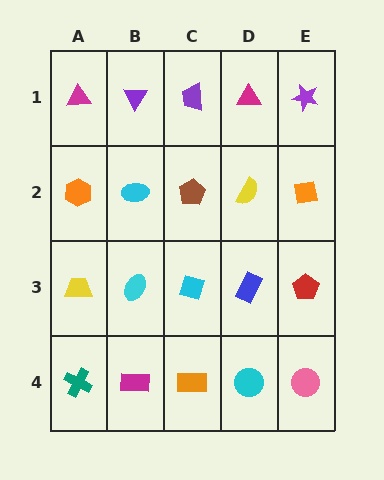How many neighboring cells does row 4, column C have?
3.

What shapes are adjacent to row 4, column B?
A cyan ellipse (row 3, column B), a teal cross (row 4, column A), an orange rectangle (row 4, column C).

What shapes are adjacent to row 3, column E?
An orange square (row 2, column E), a pink circle (row 4, column E), a blue rectangle (row 3, column D).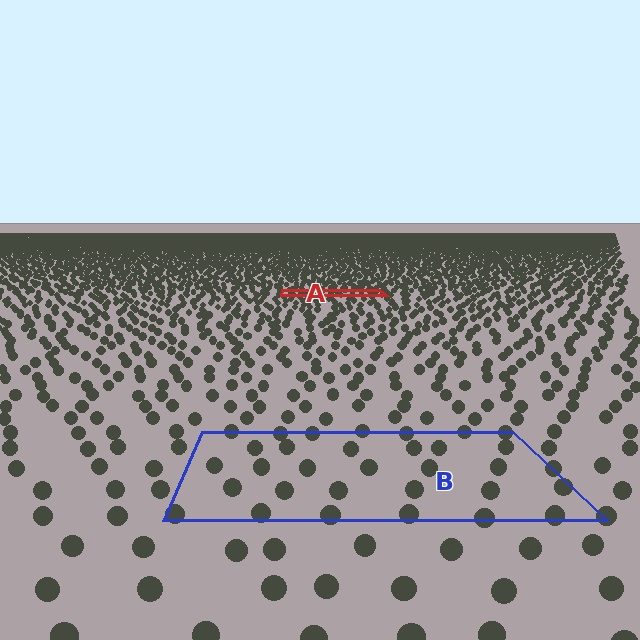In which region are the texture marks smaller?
The texture marks are smaller in region A, because it is farther away.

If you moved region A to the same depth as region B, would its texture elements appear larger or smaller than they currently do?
They would appear larger. At a closer depth, the same texture elements are projected at a bigger on-screen size.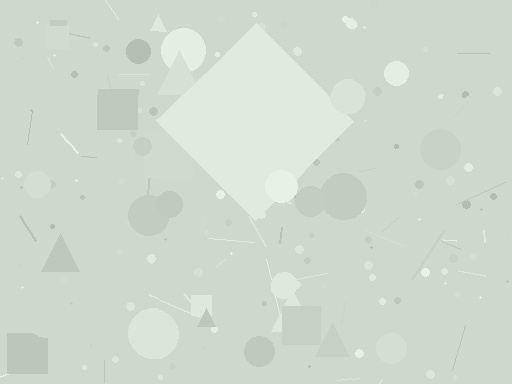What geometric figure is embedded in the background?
A diamond is embedded in the background.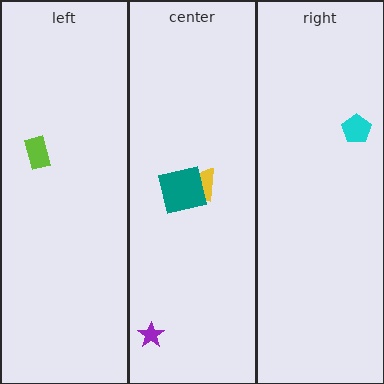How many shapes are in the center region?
3.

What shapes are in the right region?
The cyan pentagon.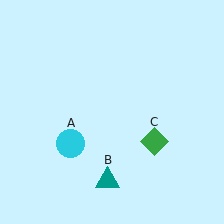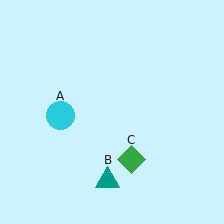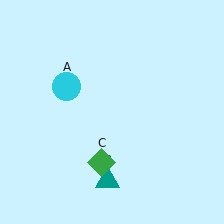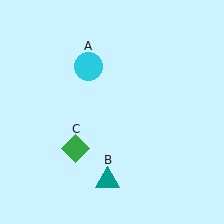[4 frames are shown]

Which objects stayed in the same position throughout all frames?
Teal triangle (object B) remained stationary.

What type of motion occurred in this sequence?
The cyan circle (object A), green diamond (object C) rotated clockwise around the center of the scene.